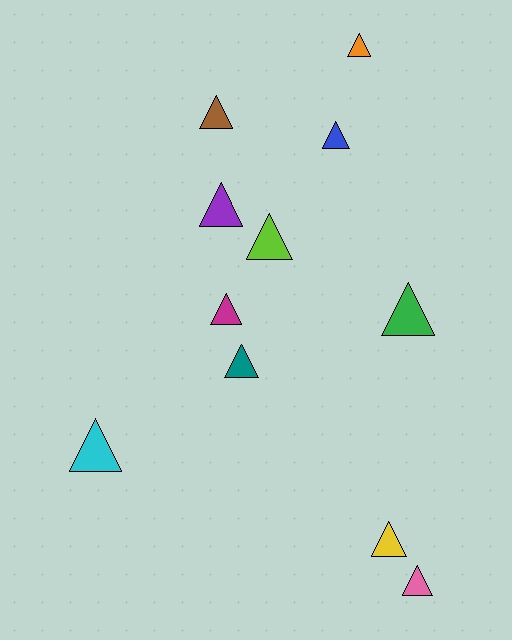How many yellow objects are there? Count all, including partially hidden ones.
There is 1 yellow object.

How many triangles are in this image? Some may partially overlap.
There are 11 triangles.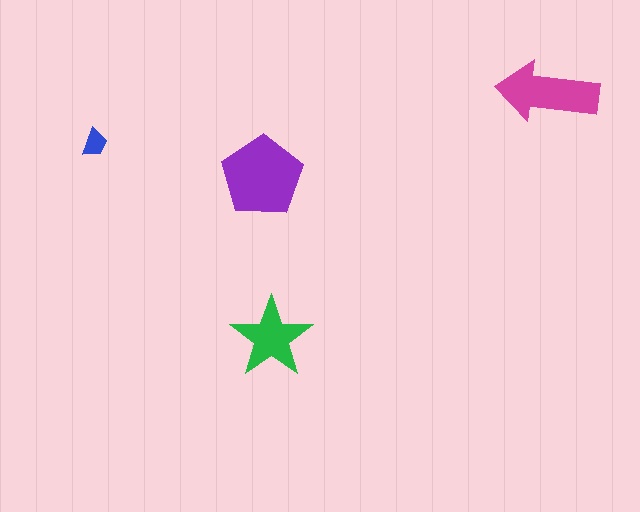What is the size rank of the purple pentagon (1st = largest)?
1st.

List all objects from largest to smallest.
The purple pentagon, the magenta arrow, the green star, the blue trapezoid.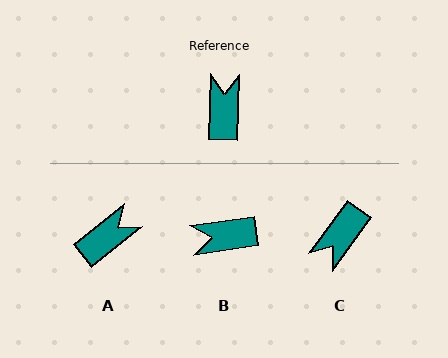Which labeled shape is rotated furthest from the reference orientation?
C, about 146 degrees away.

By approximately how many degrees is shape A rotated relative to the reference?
Approximately 49 degrees clockwise.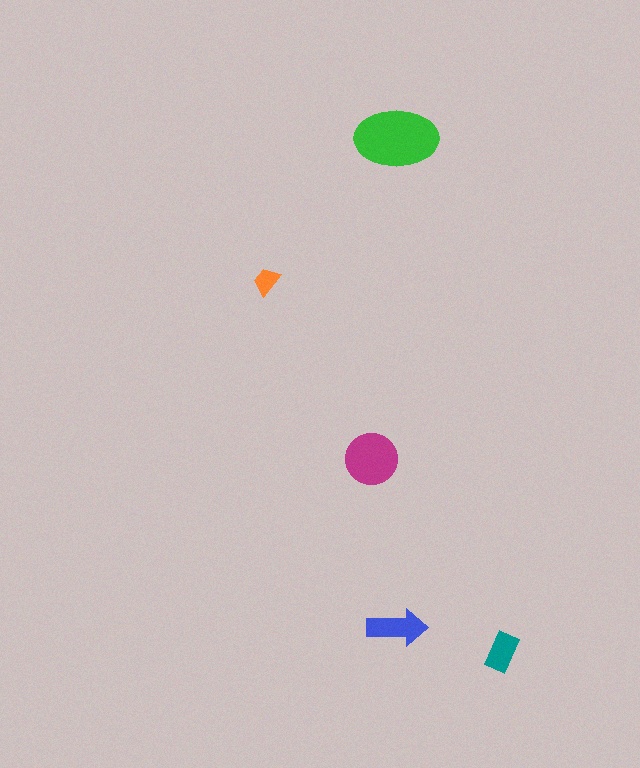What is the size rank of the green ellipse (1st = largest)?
1st.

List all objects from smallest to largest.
The orange trapezoid, the teal rectangle, the blue arrow, the magenta circle, the green ellipse.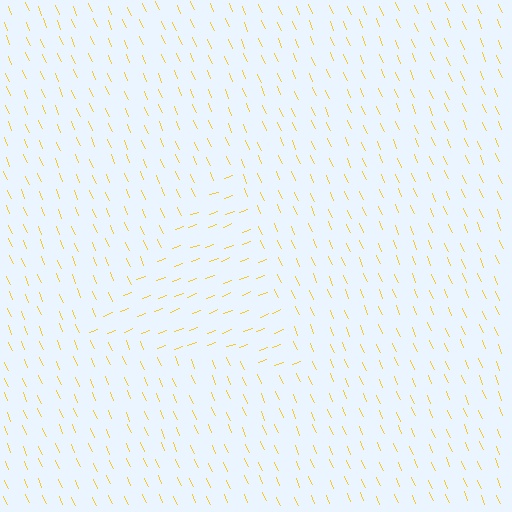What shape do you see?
I see a triangle.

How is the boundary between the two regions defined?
The boundary is defined purely by a change in line orientation (approximately 87 degrees difference). All lines are the same color and thickness.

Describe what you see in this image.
The image is filled with small yellow line segments. A triangle region in the image has lines oriented differently from the surrounding lines, creating a visible texture boundary.